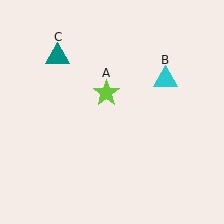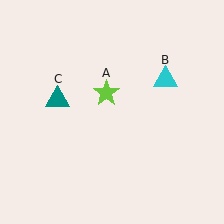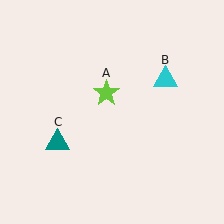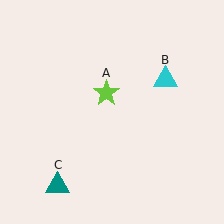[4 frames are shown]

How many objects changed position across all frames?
1 object changed position: teal triangle (object C).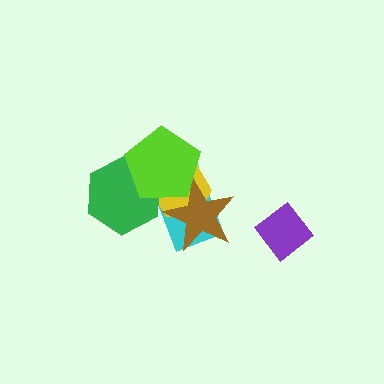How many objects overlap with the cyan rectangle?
4 objects overlap with the cyan rectangle.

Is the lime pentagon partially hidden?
No, no other shape covers it.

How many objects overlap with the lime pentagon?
4 objects overlap with the lime pentagon.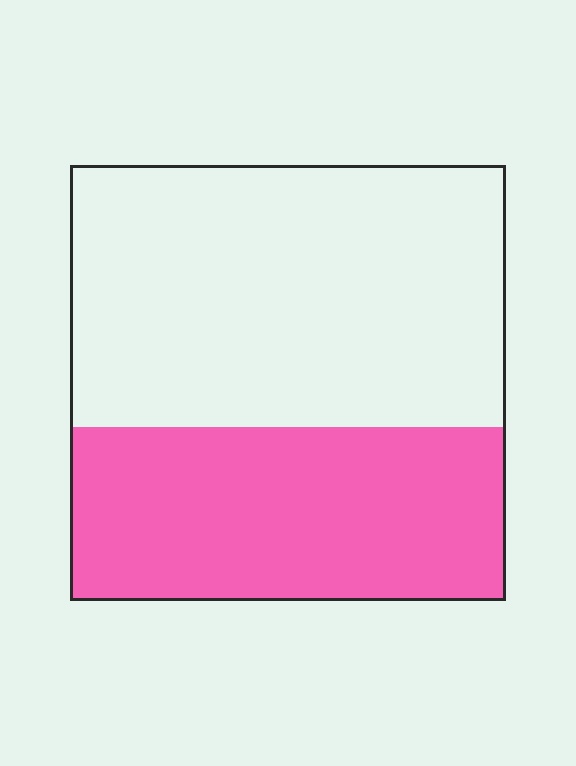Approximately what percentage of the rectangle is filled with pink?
Approximately 40%.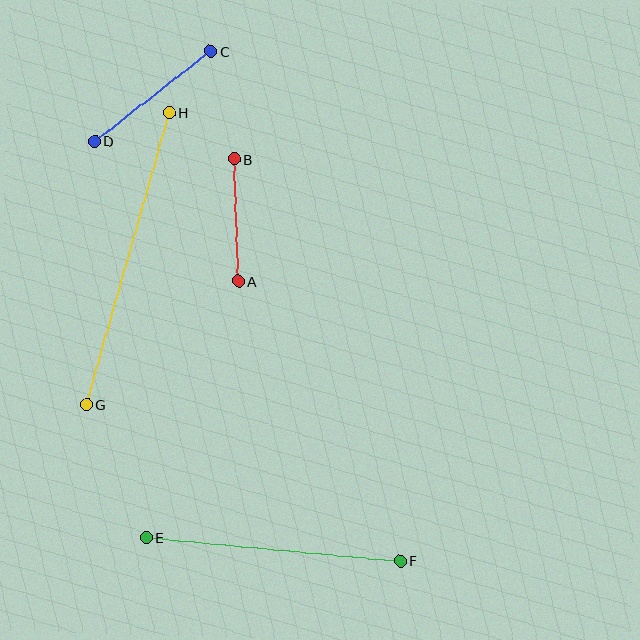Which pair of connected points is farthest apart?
Points G and H are farthest apart.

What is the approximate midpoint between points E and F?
The midpoint is at approximately (273, 549) pixels.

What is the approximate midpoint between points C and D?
The midpoint is at approximately (153, 96) pixels.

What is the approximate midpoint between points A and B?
The midpoint is at approximately (236, 220) pixels.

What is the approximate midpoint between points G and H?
The midpoint is at approximately (128, 259) pixels.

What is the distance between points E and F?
The distance is approximately 254 pixels.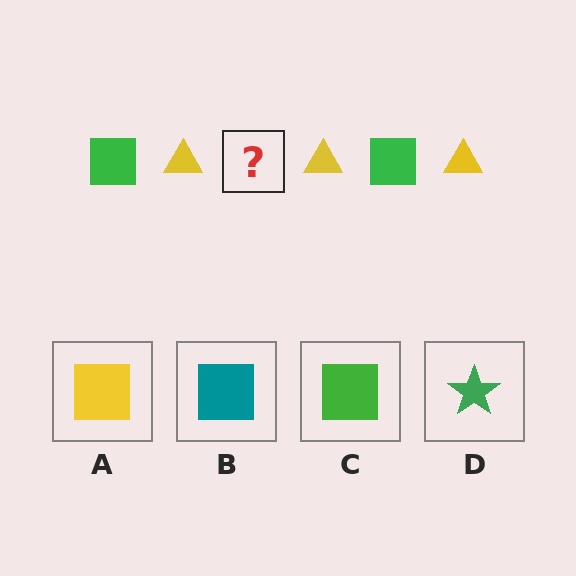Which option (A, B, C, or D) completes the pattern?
C.